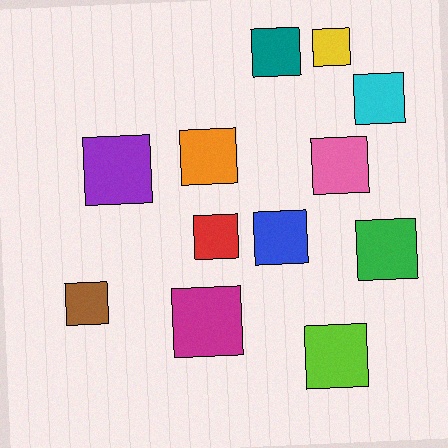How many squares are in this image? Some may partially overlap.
There are 12 squares.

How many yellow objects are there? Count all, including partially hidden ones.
There is 1 yellow object.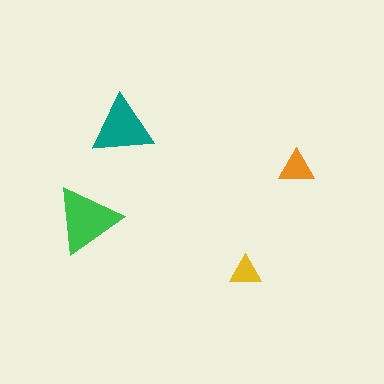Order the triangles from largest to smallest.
the green one, the teal one, the orange one, the yellow one.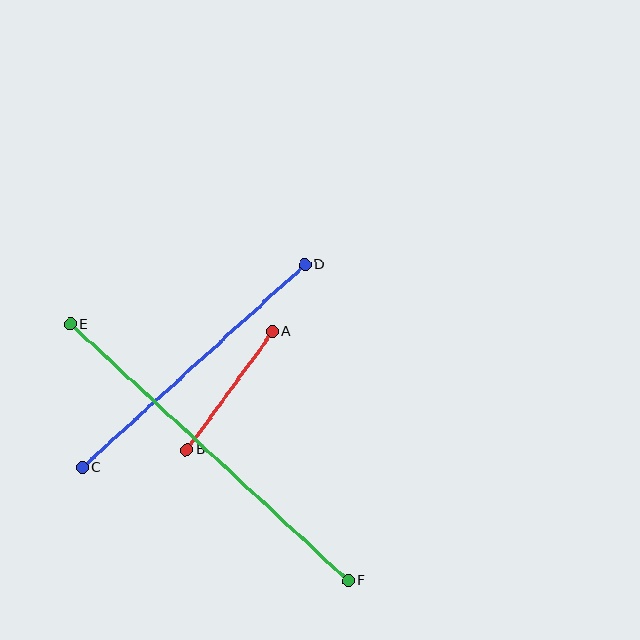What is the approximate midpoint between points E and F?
The midpoint is at approximately (209, 452) pixels.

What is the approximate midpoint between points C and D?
The midpoint is at approximately (194, 366) pixels.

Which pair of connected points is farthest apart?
Points E and F are farthest apart.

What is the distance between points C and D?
The distance is approximately 301 pixels.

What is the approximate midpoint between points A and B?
The midpoint is at approximately (230, 391) pixels.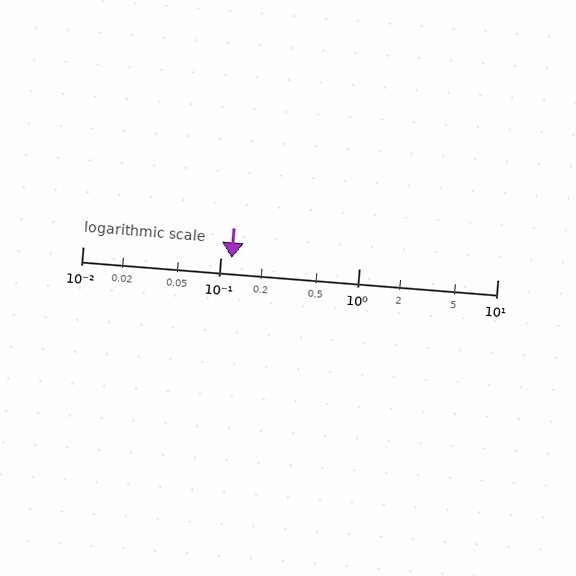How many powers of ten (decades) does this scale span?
The scale spans 3 decades, from 0.01 to 10.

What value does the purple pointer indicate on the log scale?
The pointer indicates approximately 0.12.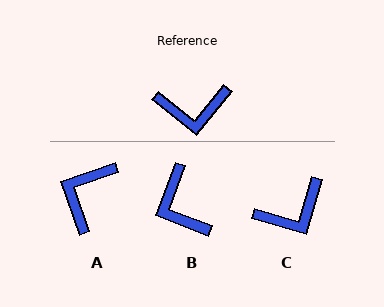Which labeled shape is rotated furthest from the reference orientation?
A, about 122 degrees away.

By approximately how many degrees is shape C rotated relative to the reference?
Approximately 23 degrees counter-clockwise.